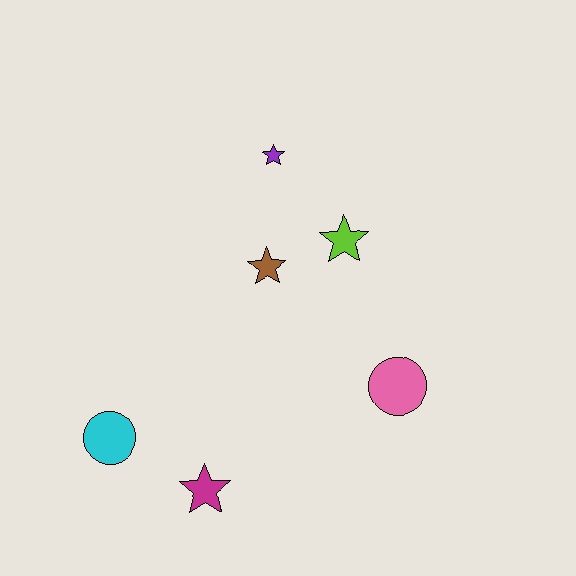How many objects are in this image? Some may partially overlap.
There are 6 objects.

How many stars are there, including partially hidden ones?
There are 4 stars.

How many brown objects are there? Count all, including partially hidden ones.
There is 1 brown object.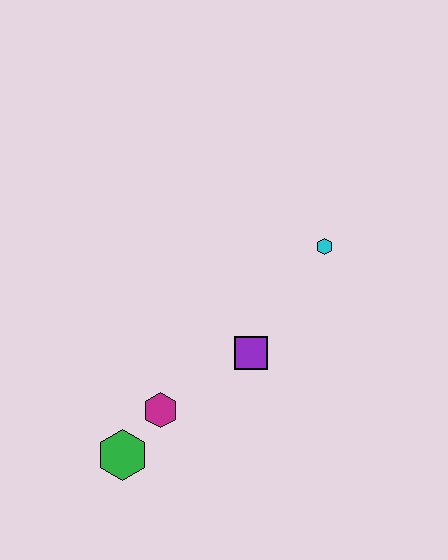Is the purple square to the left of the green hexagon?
No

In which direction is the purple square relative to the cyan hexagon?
The purple square is below the cyan hexagon.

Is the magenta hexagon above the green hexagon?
Yes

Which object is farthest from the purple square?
The green hexagon is farthest from the purple square.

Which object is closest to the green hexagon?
The magenta hexagon is closest to the green hexagon.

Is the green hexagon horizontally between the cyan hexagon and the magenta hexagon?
No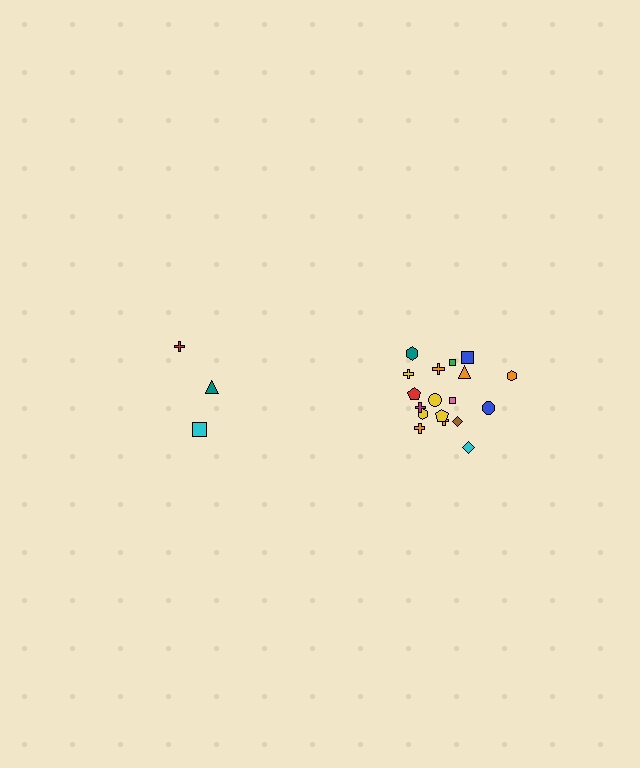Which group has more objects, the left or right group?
The right group.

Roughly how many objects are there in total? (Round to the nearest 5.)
Roughly 20 objects in total.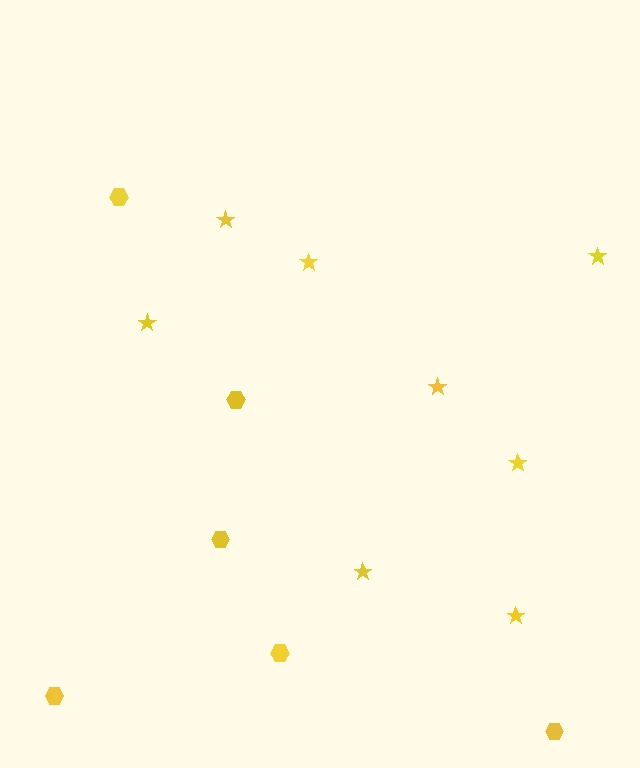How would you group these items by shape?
There are 2 groups: one group of stars (8) and one group of hexagons (6).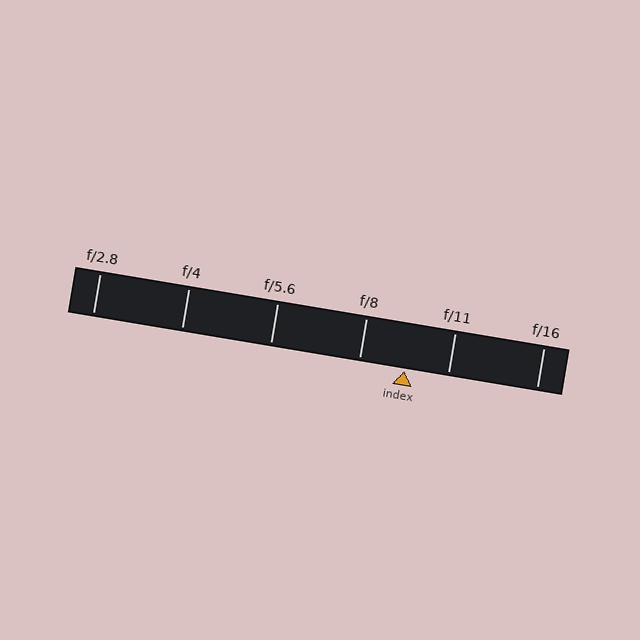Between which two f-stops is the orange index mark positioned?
The index mark is between f/8 and f/11.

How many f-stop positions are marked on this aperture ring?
There are 6 f-stop positions marked.